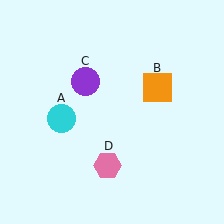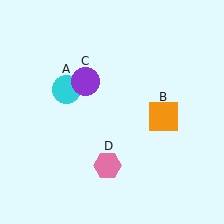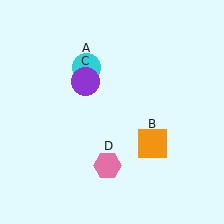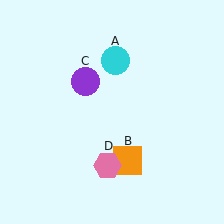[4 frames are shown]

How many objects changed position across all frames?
2 objects changed position: cyan circle (object A), orange square (object B).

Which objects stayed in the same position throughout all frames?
Purple circle (object C) and pink hexagon (object D) remained stationary.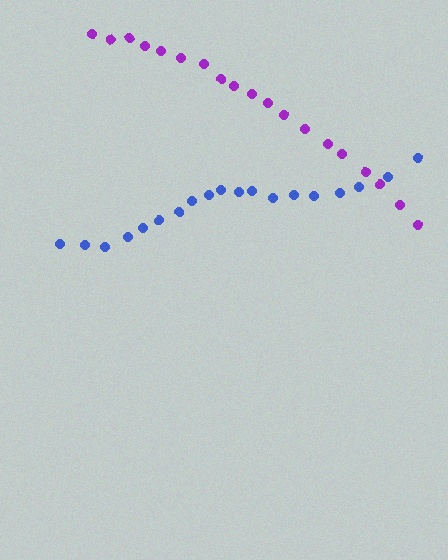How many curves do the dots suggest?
There are 2 distinct paths.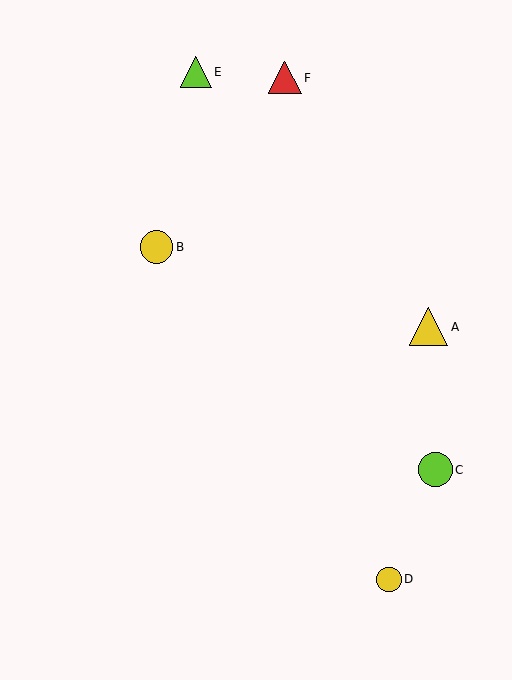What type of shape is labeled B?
Shape B is a yellow circle.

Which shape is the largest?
The yellow triangle (labeled A) is the largest.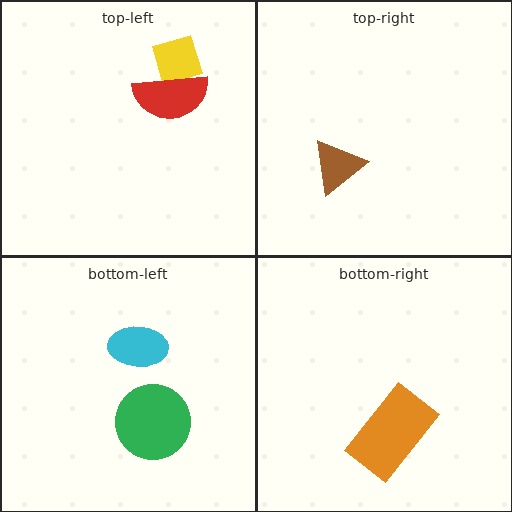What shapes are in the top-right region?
The brown triangle.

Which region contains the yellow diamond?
The top-left region.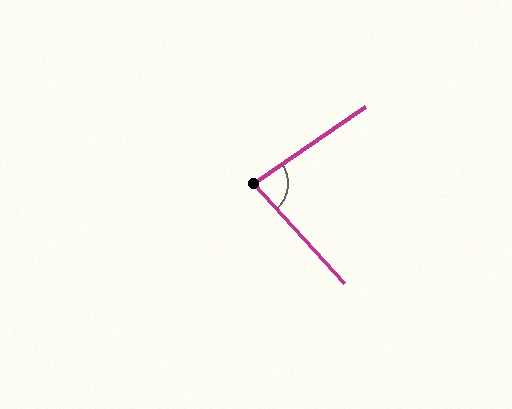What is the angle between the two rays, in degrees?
Approximately 82 degrees.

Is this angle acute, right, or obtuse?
It is acute.